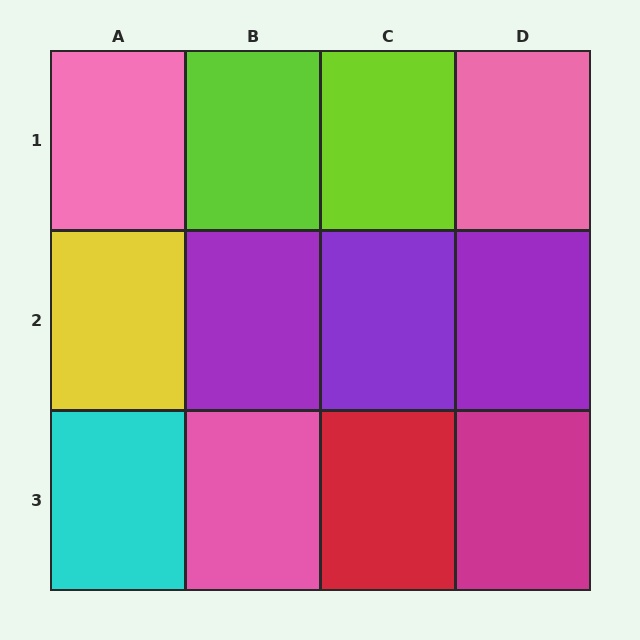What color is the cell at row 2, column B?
Purple.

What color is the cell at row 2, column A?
Yellow.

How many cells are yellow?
1 cell is yellow.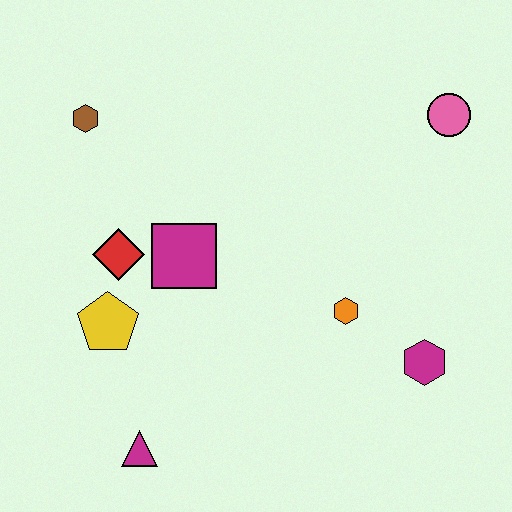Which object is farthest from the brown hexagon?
The magenta hexagon is farthest from the brown hexagon.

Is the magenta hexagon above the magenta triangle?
Yes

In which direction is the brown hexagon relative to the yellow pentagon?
The brown hexagon is above the yellow pentagon.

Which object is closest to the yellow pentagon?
The red diamond is closest to the yellow pentagon.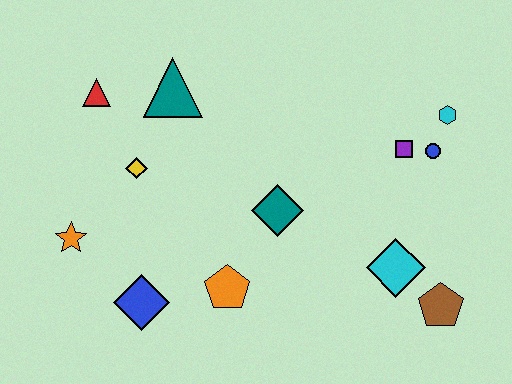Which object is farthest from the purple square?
The orange star is farthest from the purple square.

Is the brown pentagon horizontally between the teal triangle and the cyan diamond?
No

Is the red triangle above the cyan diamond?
Yes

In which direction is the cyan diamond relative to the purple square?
The cyan diamond is below the purple square.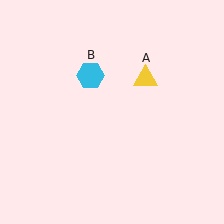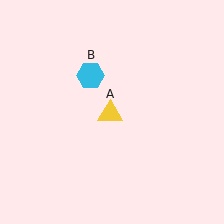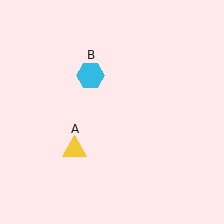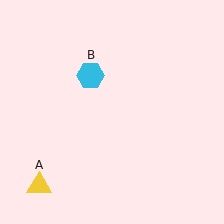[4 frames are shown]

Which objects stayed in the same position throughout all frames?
Cyan hexagon (object B) remained stationary.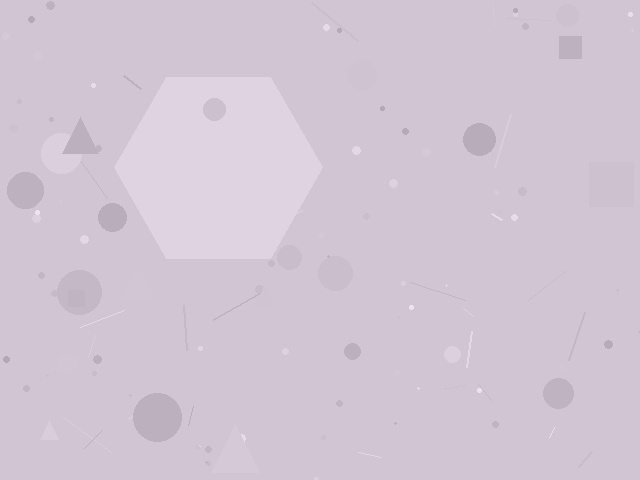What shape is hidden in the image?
A hexagon is hidden in the image.